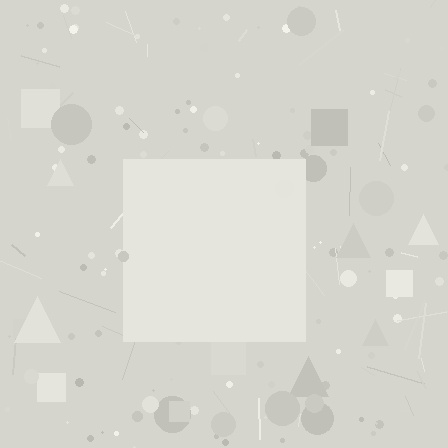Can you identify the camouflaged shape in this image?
The camouflaged shape is a square.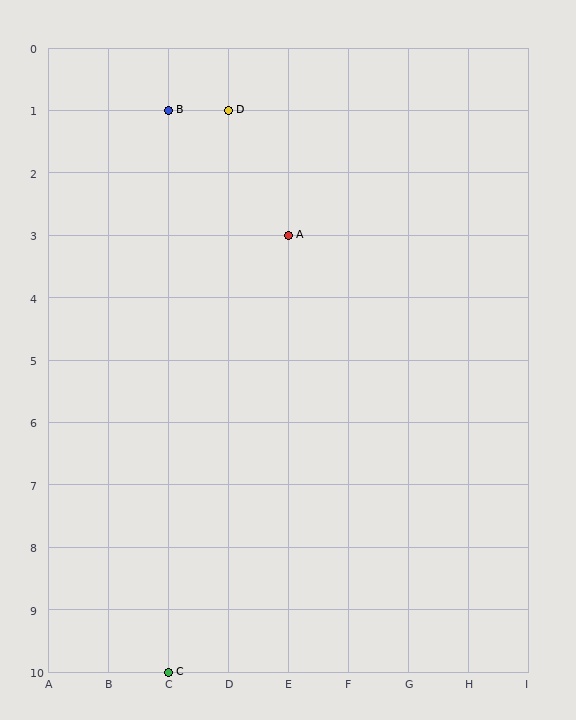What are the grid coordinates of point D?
Point D is at grid coordinates (D, 1).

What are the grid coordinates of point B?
Point B is at grid coordinates (C, 1).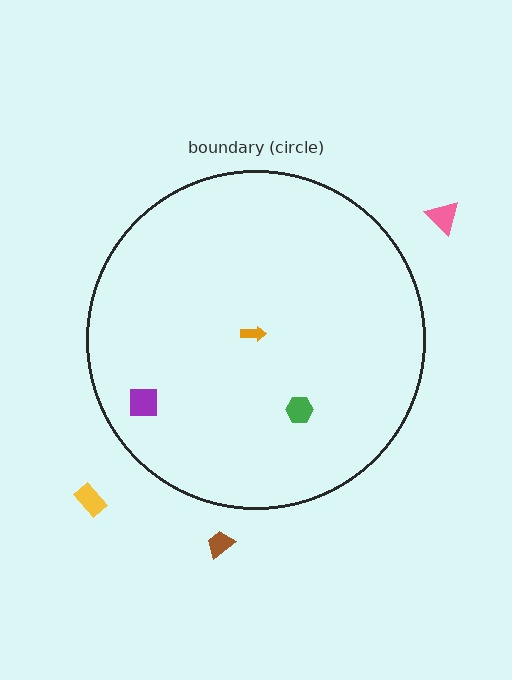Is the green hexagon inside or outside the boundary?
Inside.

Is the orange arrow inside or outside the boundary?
Inside.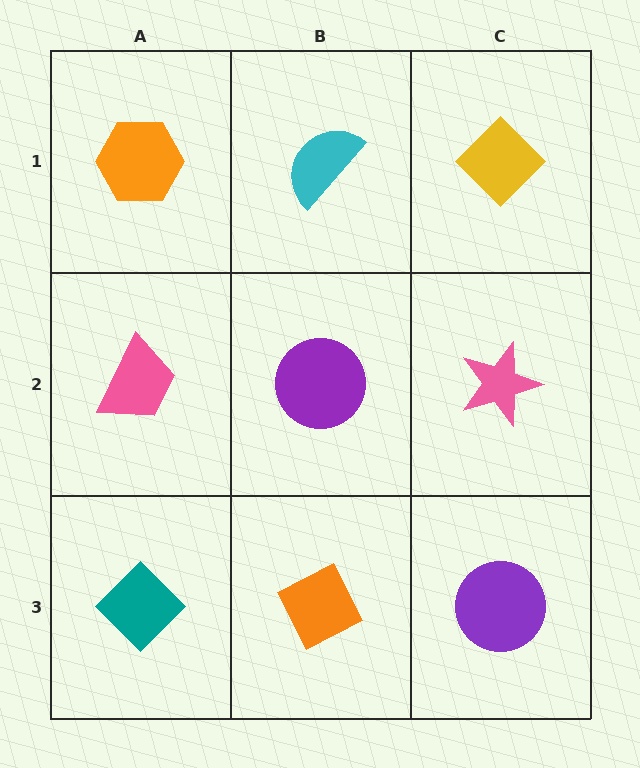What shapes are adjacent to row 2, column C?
A yellow diamond (row 1, column C), a purple circle (row 3, column C), a purple circle (row 2, column B).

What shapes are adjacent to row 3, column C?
A pink star (row 2, column C), an orange diamond (row 3, column B).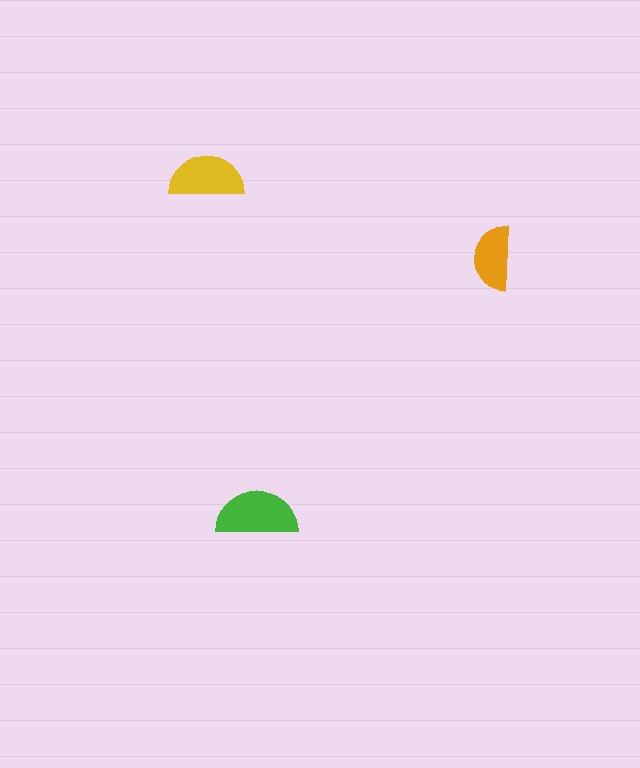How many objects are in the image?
There are 3 objects in the image.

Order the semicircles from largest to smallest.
the green one, the yellow one, the orange one.